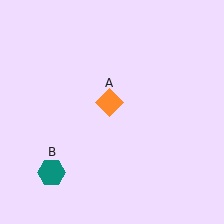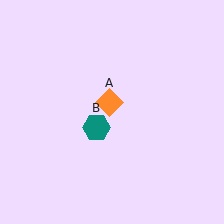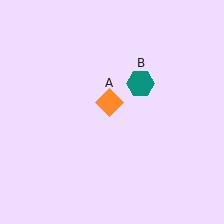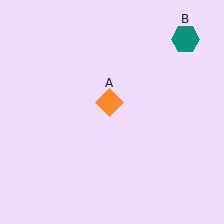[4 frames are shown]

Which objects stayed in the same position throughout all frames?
Orange diamond (object A) remained stationary.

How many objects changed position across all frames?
1 object changed position: teal hexagon (object B).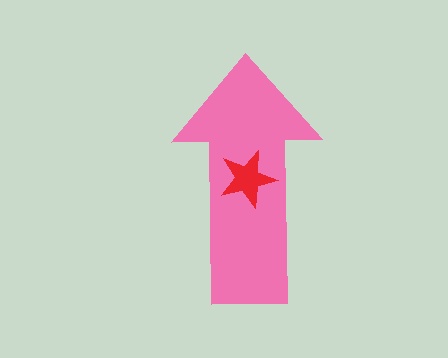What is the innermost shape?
The red star.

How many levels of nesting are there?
2.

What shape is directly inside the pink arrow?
The red star.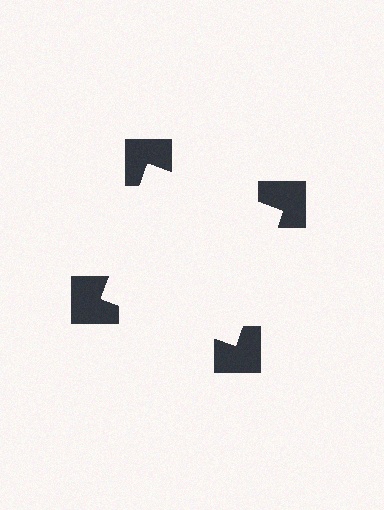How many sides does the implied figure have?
4 sides.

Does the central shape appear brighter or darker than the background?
It typically appears slightly brighter than the background, even though no actual brightness change is drawn.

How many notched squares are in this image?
There are 4 — one at each vertex of the illusory square.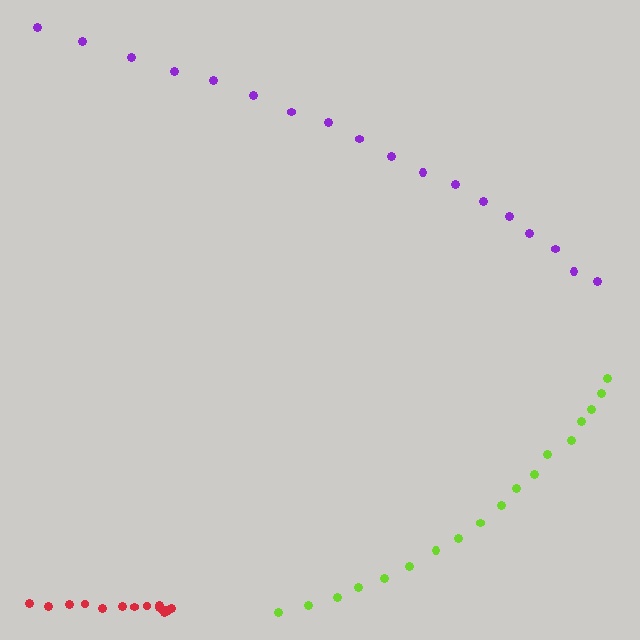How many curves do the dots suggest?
There are 3 distinct paths.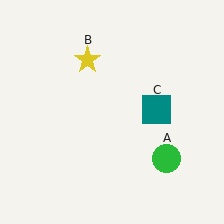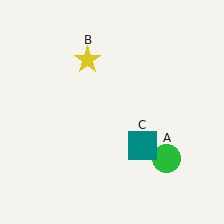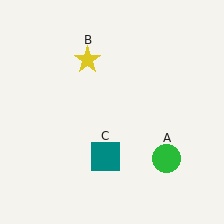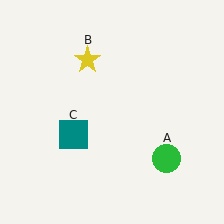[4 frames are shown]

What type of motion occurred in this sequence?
The teal square (object C) rotated clockwise around the center of the scene.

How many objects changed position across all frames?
1 object changed position: teal square (object C).